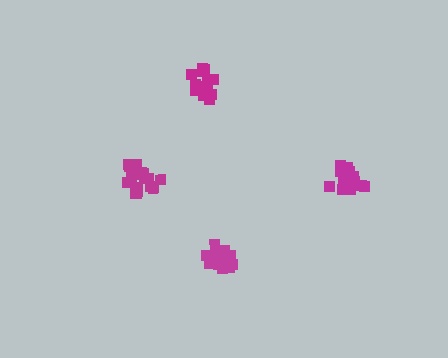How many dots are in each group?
Group 1: 19 dots, Group 2: 16 dots, Group 3: 14 dots, Group 4: 14 dots (63 total).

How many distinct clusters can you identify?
There are 4 distinct clusters.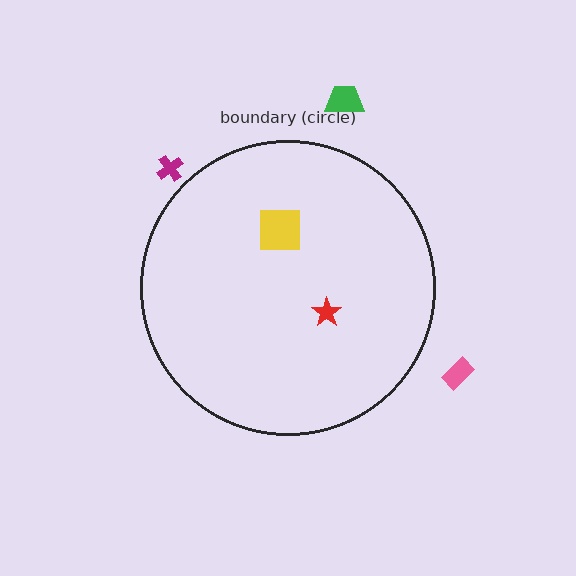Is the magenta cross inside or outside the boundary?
Outside.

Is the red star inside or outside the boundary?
Inside.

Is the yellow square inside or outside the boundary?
Inside.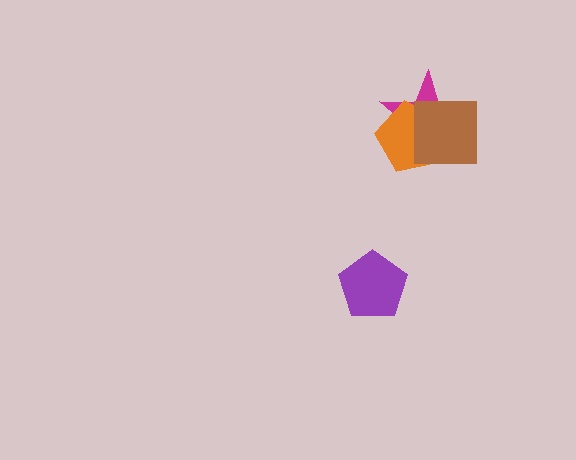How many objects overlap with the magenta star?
2 objects overlap with the magenta star.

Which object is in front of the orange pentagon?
The brown square is in front of the orange pentagon.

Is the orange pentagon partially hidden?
Yes, it is partially covered by another shape.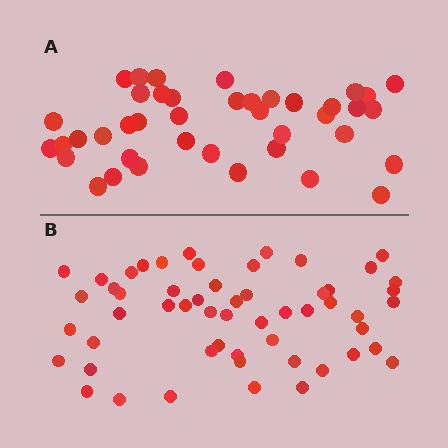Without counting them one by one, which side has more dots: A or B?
Region B (the bottom region) has more dots.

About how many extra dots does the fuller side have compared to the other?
Region B has approximately 15 more dots than region A.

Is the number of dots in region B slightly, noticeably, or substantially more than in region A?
Region B has noticeably more, but not dramatically so. The ratio is roughly 1.3 to 1.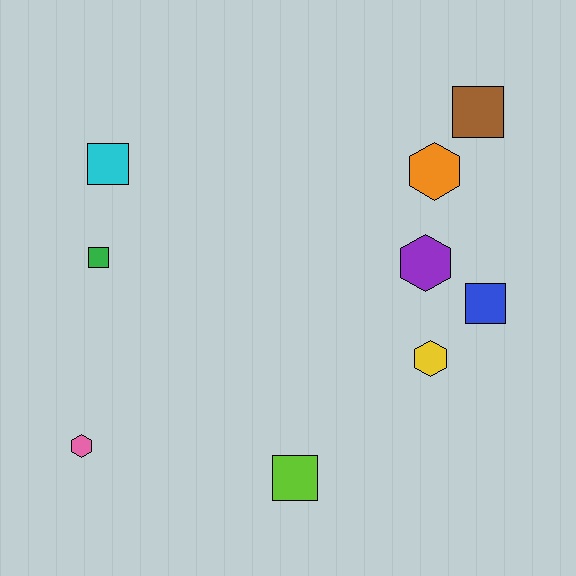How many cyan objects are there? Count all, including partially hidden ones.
There is 1 cyan object.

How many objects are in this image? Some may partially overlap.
There are 9 objects.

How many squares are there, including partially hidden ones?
There are 5 squares.